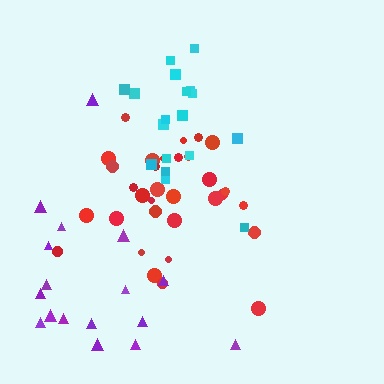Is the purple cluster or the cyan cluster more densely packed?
Cyan.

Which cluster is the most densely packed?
Red.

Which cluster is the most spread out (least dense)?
Purple.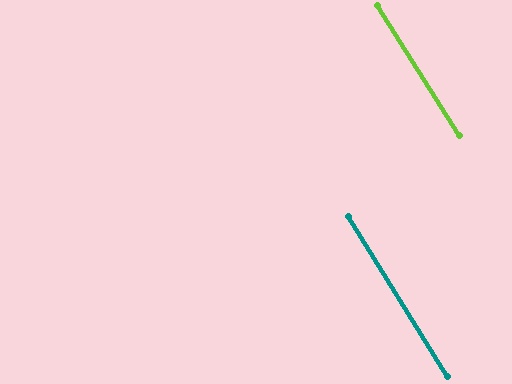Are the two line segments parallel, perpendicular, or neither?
Parallel — their directions differ by only 0.7°.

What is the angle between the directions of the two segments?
Approximately 1 degree.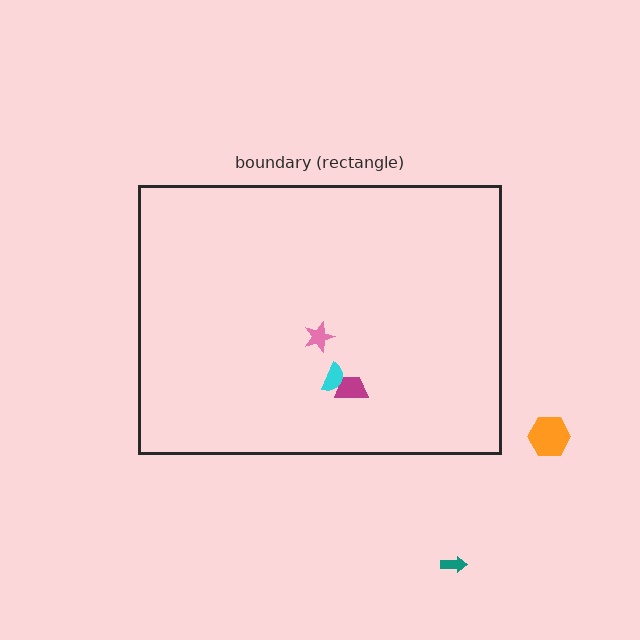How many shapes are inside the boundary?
3 inside, 2 outside.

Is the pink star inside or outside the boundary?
Inside.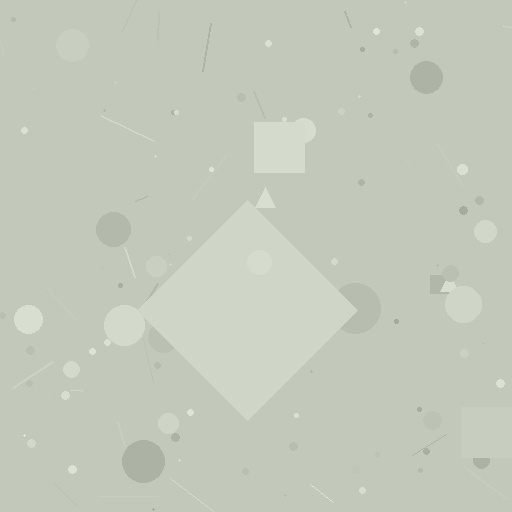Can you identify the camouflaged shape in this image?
The camouflaged shape is a diamond.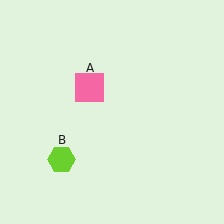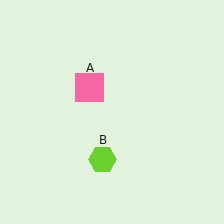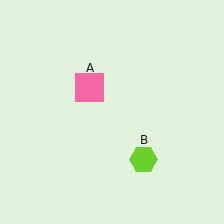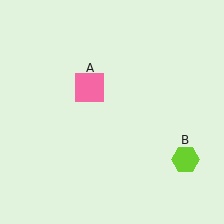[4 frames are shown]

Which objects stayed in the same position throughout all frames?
Pink square (object A) remained stationary.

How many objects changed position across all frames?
1 object changed position: lime hexagon (object B).